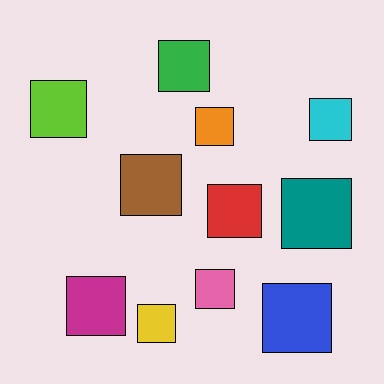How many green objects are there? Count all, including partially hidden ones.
There is 1 green object.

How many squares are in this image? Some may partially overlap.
There are 11 squares.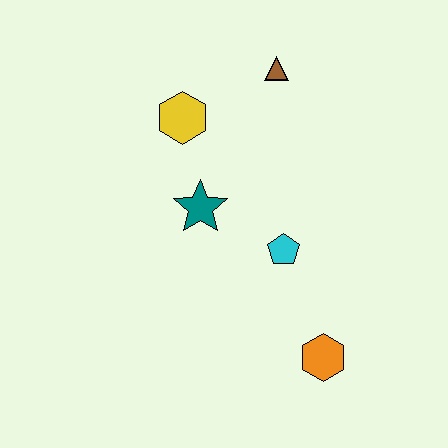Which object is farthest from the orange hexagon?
The brown triangle is farthest from the orange hexagon.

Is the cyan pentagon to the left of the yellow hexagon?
No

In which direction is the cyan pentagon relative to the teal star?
The cyan pentagon is to the right of the teal star.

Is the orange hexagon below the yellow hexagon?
Yes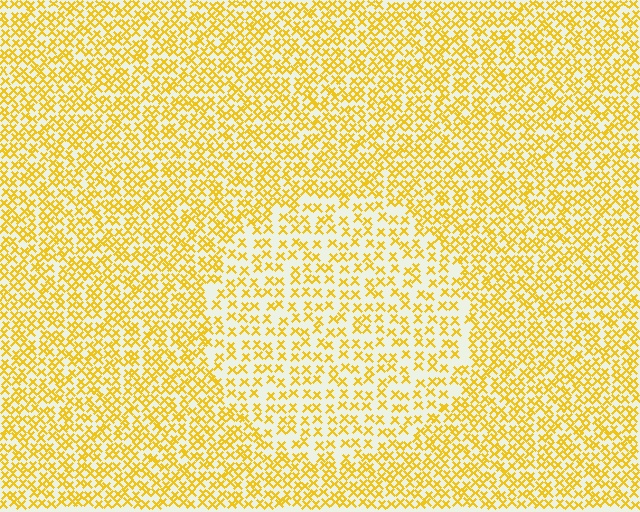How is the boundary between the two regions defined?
The boundary is defined by a change in element density (approximately 1.8x ratio). All elements are the same color, size, and shape.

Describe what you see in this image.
The image contains small yellow elements arranged at two different densities. A circle-shaped region is visible where the elements are less densely packed than the surrounding area.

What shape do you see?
I see a circle.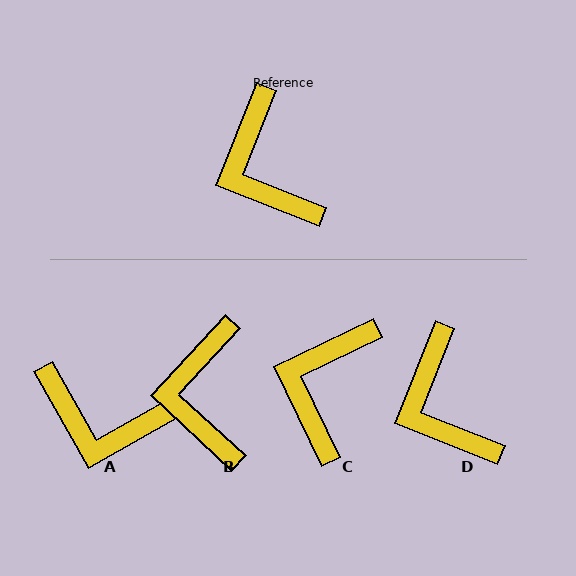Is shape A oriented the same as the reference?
No, it is off by about 51 degrees.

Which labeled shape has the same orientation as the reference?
D.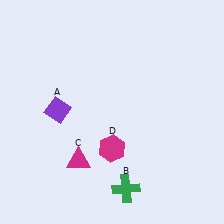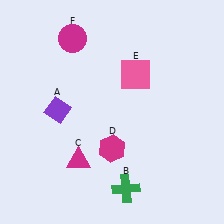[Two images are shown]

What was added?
A pink square (E), a magenta circle (F) were added in Image 2.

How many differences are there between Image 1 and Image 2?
There are 2 differences between the two images.